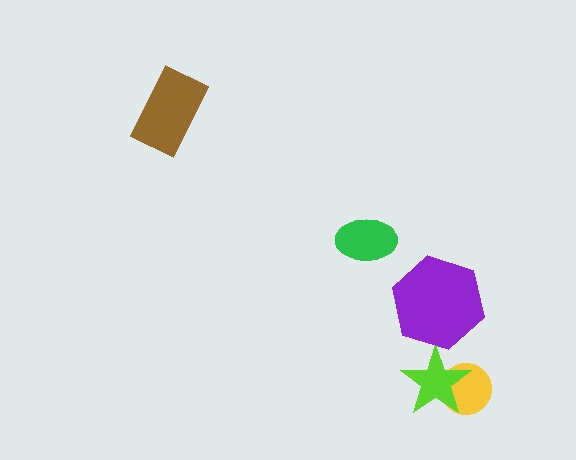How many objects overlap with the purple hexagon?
0 objects overlap with the purple hexagon.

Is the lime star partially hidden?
No, no other shape covers it.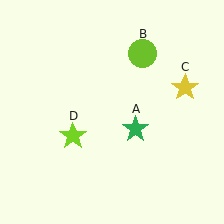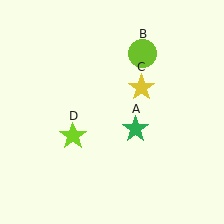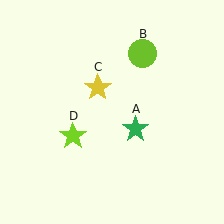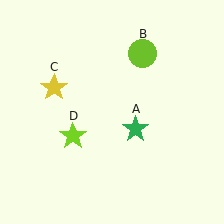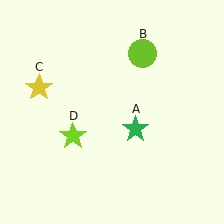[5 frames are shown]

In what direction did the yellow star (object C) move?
The yellow star (object C) moved left.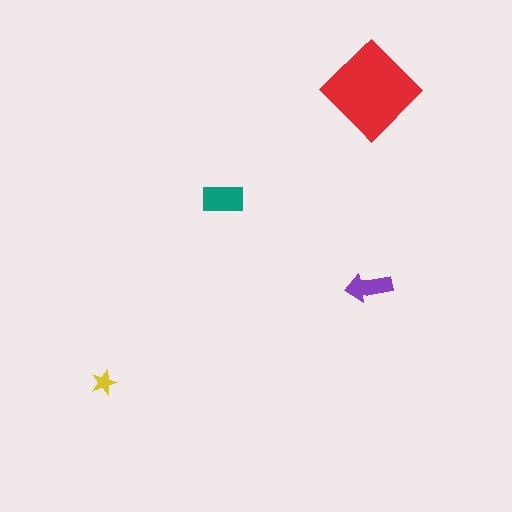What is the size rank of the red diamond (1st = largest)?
1st.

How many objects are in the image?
There are 4 objects in the image.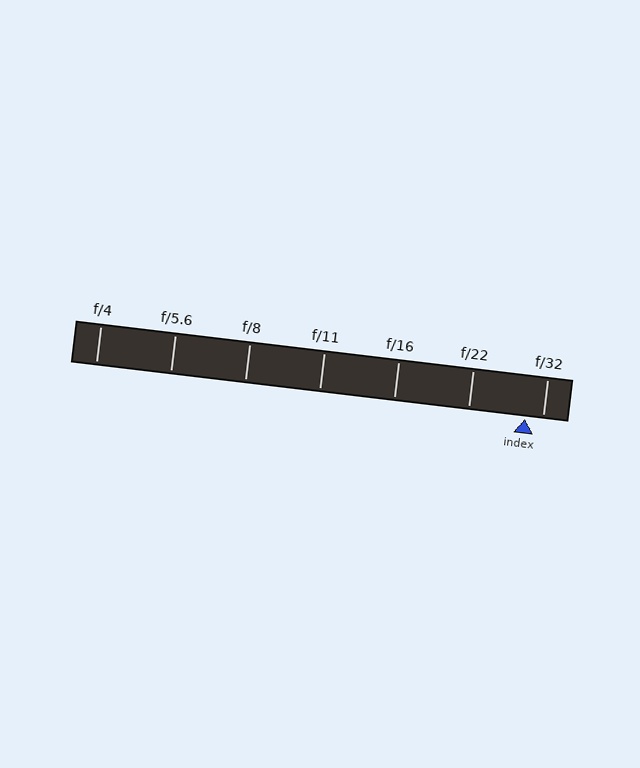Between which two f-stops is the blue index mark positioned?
The index mark is between f/22 and f/32.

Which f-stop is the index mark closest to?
The index mark is closest to f/32.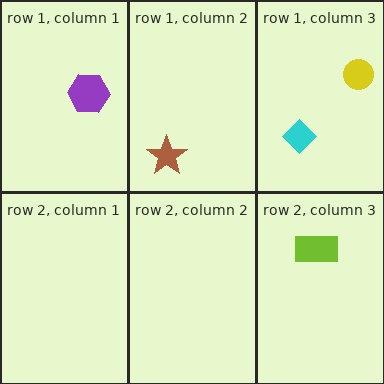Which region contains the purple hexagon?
The row 1, column 1 region.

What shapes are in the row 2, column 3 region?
The lime rectangle.